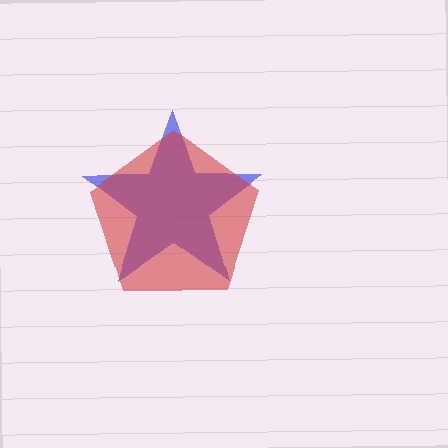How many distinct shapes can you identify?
There are 2 distinct shapes: a blue star, a red pentagon.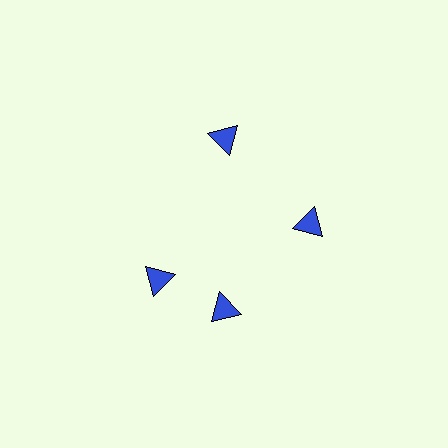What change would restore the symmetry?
The symmetry would be restored by rotating it back into even spacing with its neighbors so that all 4 triangles sit at equal angles and equal distance from the center.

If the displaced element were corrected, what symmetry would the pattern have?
It would have 4-fold rotational symmetry — the pattern would map onto itself every 90 degrees.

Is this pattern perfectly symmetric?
No. The 4 blue triangles are arranged in a ring, but one element near the 9 o'clock position is rotated out of alignment along the ring, breaking the 4-fold rotational symmetry.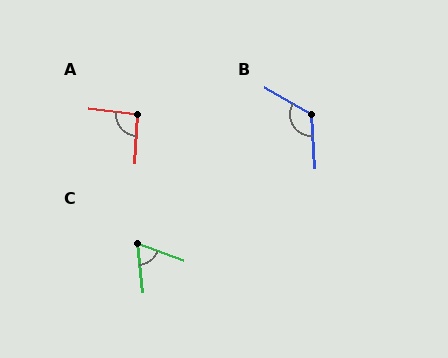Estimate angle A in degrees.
Approximately 93 degrees.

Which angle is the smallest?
C, at approximately 63 degrees.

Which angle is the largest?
B, at approximately 124 degrees.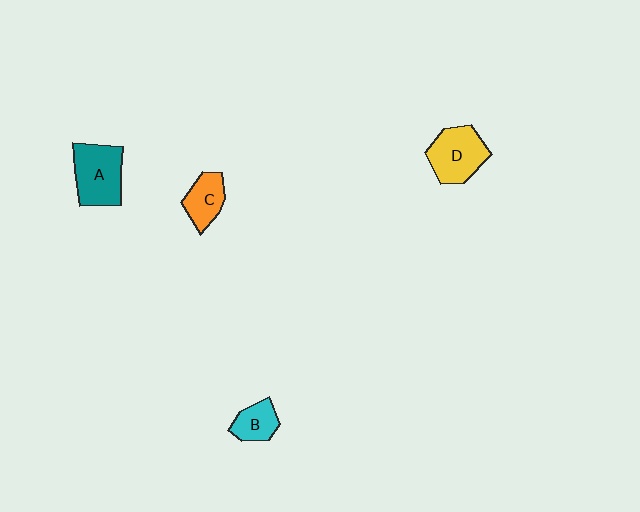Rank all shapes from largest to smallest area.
From largest to smallest: A (teal), D (yellow), C (orange), B (cyan).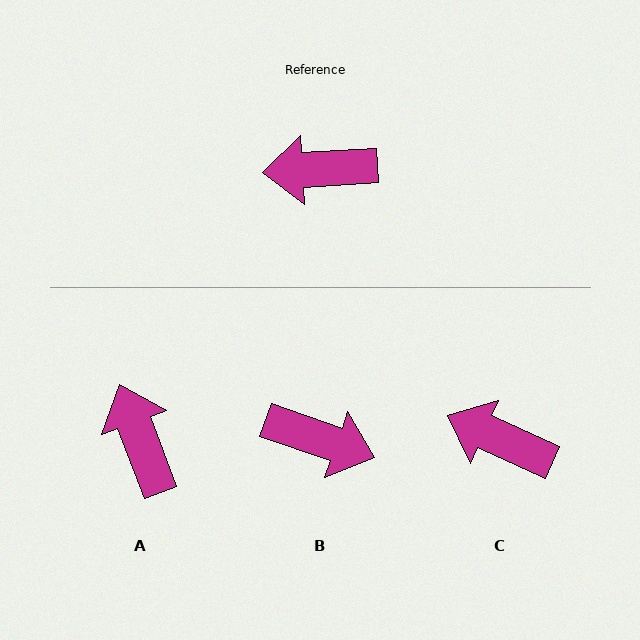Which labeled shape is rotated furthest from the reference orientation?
B, about 157 degrees away.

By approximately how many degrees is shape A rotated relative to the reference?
Approximately 73 degrees clockwise.